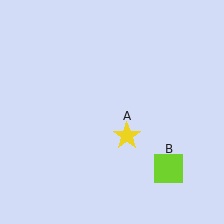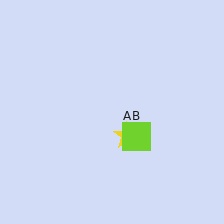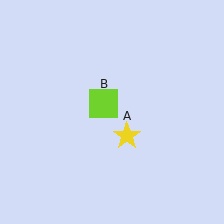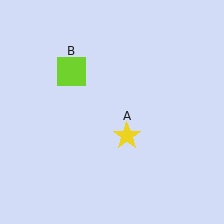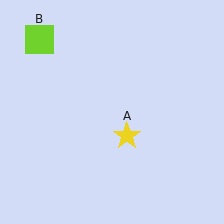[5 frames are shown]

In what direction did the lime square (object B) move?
The lime square (object B) moved up and to the left.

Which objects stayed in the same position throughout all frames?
Yellow star (object A) remained stationary.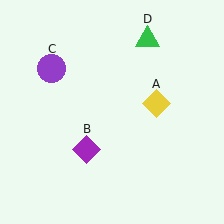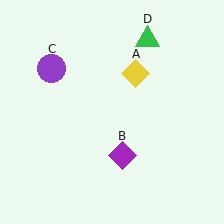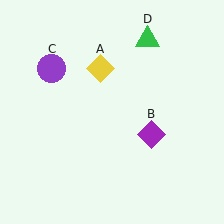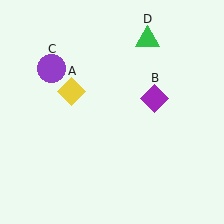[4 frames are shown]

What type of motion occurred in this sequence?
The yellow diamond (object A), purple diamond (object B) rotated counterclockwise around the center of the scene.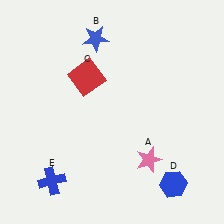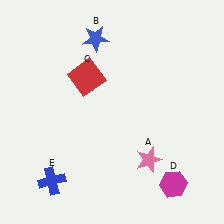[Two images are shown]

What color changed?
The hexagon (D) changed from blue in Image 1 to magenta in Image 2.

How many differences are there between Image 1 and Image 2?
There is 1 difference between the two images.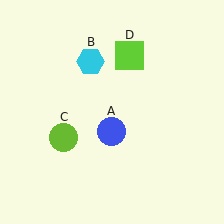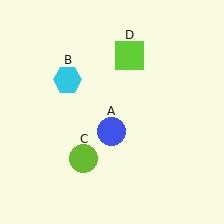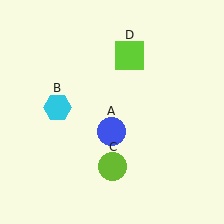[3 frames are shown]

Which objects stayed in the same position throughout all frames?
Blue circle (object A) and lime square (object D) remained stationary.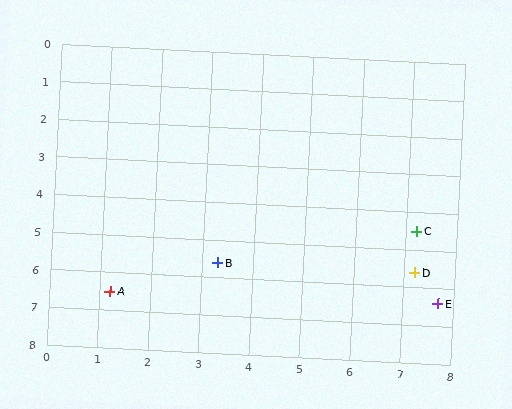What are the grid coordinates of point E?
Point E is at approximately (7.7, 6.4).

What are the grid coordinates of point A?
Point A is at approximately (1.2, 6.5).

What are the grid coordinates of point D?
Point D is at approximately (7.2, 5.6).